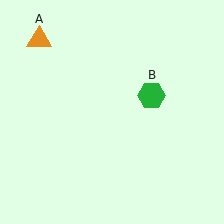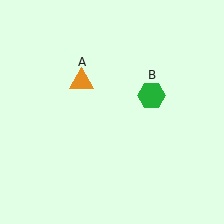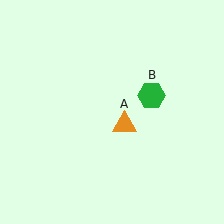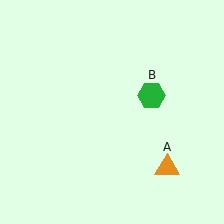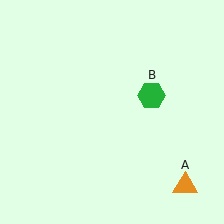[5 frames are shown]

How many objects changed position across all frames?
1 object changed position: orange triangle (object A).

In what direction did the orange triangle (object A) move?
The orange triangle (object A) moved down and to the right.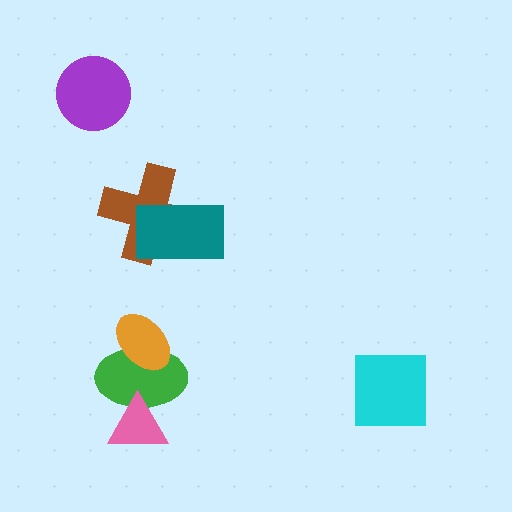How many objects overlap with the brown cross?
1 object overlaps with the brown cross.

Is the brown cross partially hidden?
Yes, it is partially covered by another shape.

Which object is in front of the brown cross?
The teal rectangle is in front of the brown cross.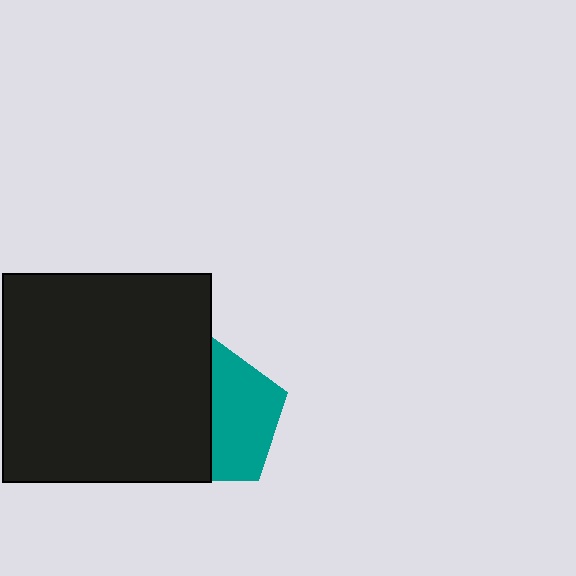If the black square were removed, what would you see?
You would see the complete teal pentagon.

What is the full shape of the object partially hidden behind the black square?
The partially hidden object is a teal pentagon.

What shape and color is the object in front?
The object in front is a black square.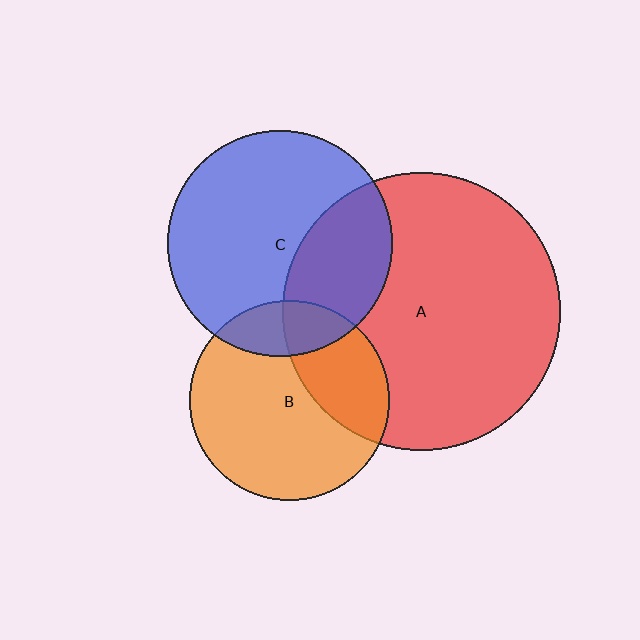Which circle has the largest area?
Circle A (red).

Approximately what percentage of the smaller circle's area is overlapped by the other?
Approximately 15%.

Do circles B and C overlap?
Yes.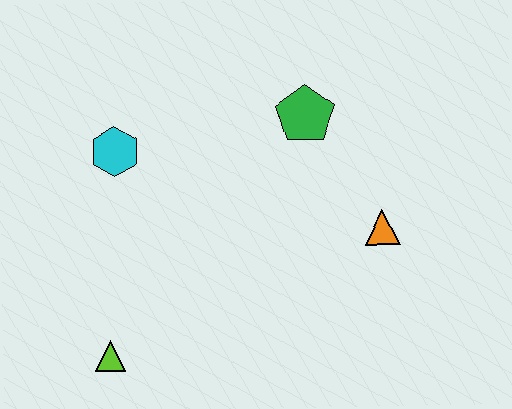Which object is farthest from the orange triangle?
The lime triangle is farthest from the orange triangle.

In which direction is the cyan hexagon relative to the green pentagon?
The cyan hexagon is to the left of the green pentagon.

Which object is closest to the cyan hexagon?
The green pentagon is closest to the cyan hexagon.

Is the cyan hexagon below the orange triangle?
No